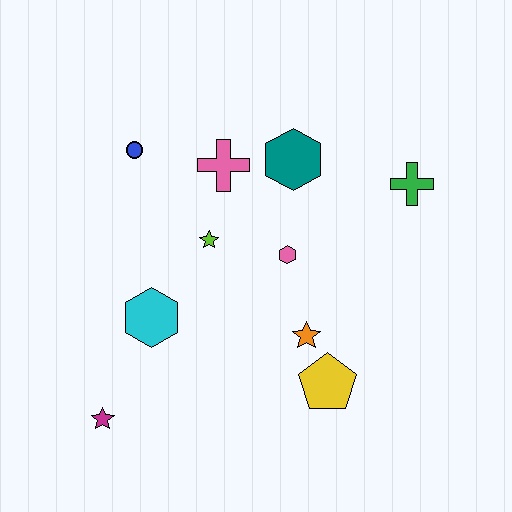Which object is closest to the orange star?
The yellow pentagon is closest to the orange star.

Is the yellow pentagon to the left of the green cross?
Yes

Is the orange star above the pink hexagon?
No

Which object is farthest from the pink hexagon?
The magenta star is farthest from the pink hexagon.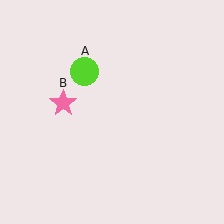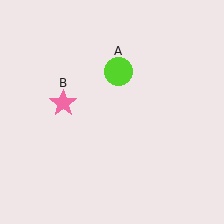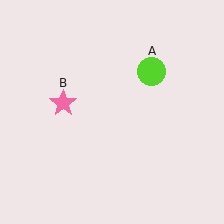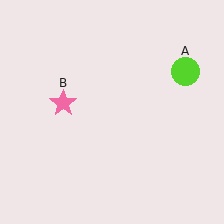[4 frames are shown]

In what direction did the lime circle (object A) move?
The lime circle (object A) moved right.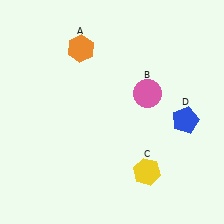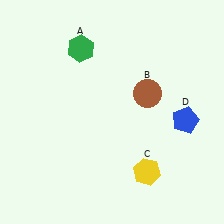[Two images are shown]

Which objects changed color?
A changed from orange to green. B changed from pink to brown.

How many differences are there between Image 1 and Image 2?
There are 2 differences between the two images.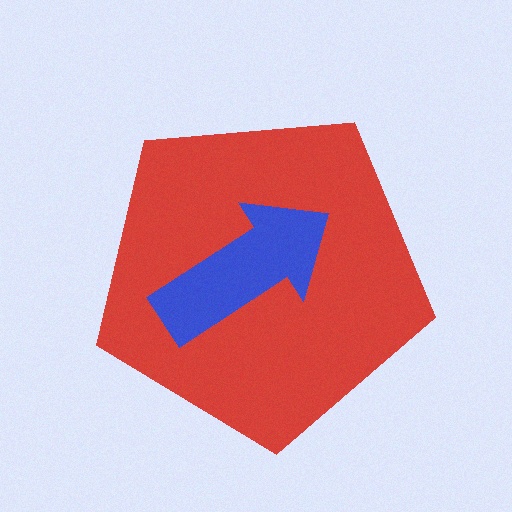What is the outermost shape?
The red pentagon.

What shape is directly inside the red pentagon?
The blue arrow.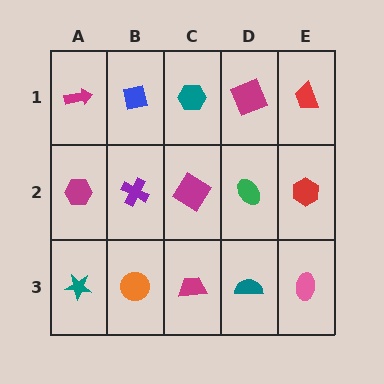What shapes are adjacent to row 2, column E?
A red trapezoid (row 1, column E), a pink ellipse (row 3, column E), a green ellipse (row 2, column D).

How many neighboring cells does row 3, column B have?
3.